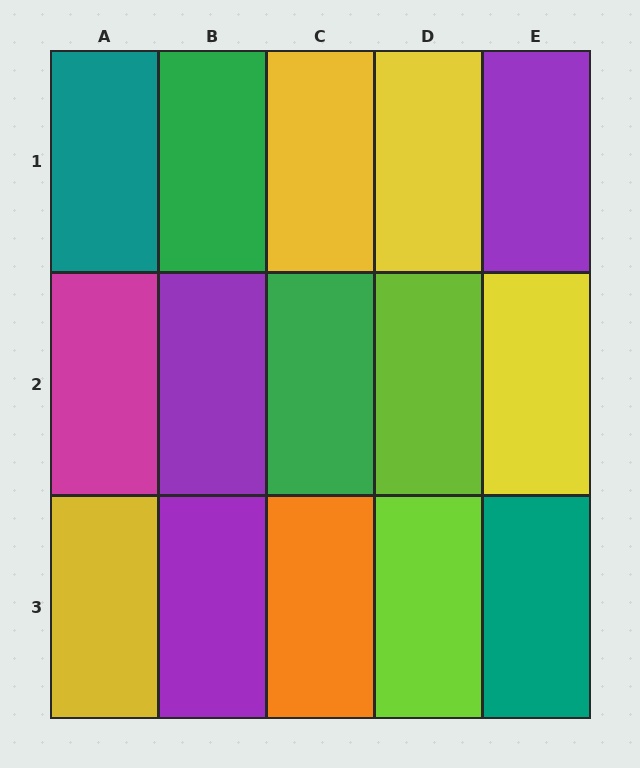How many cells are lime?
2 cells are lime.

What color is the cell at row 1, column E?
Purple.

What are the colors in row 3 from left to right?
Yellow, purple, orange, lime, teal.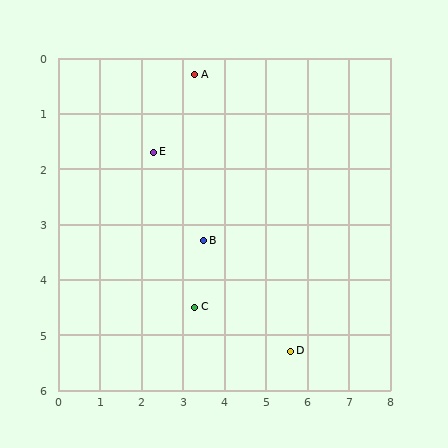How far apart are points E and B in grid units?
Points E and B are about 2.0 grid units apart.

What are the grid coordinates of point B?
Point B is at approximately (3.5, 3.3).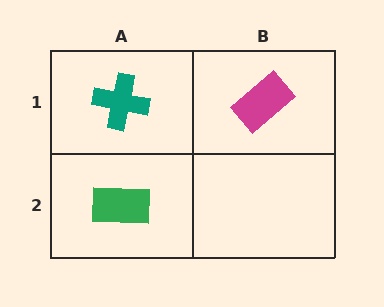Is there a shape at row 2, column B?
No, that cell is empty.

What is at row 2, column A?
A green rectangle.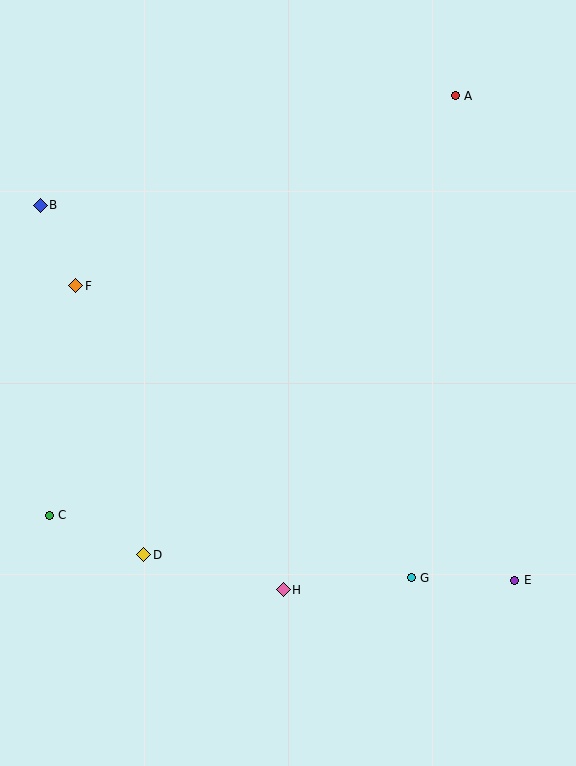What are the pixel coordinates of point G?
Point G is at (411, 578).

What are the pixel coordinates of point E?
Point E is at (515, 580).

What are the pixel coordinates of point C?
Point C is at (49, 515).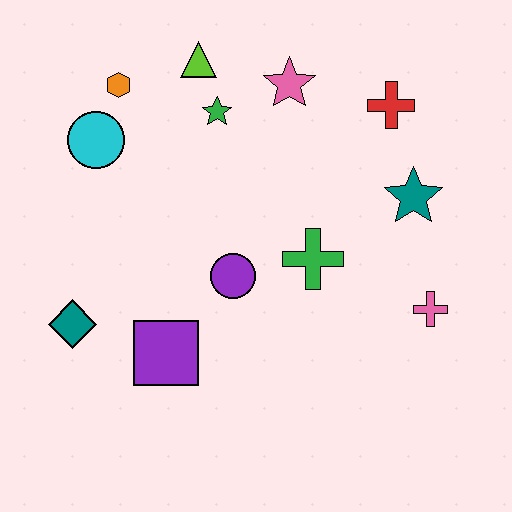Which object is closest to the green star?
The lime triangle is closest to the green star.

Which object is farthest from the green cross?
The orange hexagon is farthest from the green cross.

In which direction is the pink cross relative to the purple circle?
The pink cross is to the right of the purple circle.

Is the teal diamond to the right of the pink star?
No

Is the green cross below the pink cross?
No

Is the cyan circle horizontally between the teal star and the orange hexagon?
No